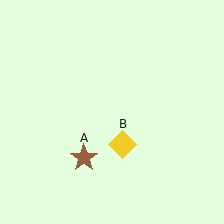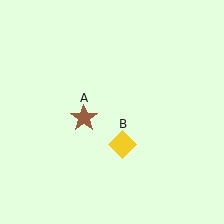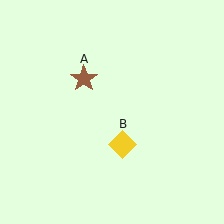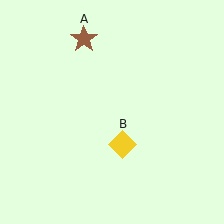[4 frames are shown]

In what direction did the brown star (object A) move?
The brown star (object A) moved up.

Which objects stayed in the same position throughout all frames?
Yellow diamond (object B) remained stationary.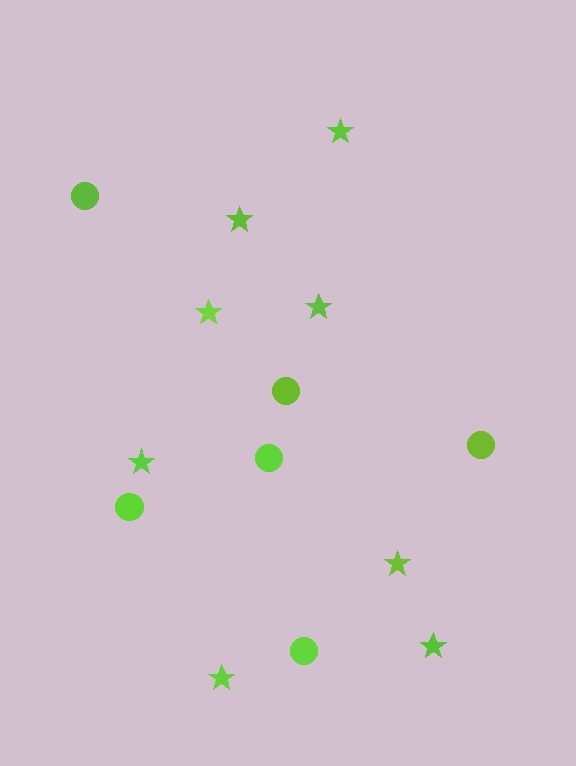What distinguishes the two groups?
There are 2 groups: one group of stars (8) and one group of circles (6).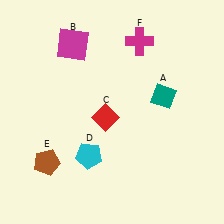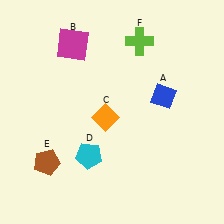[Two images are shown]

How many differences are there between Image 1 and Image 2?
There are 3 differences between the two images.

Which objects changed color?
A changed from teal to blue. C changed from red to orange. F changed from magenta to lime.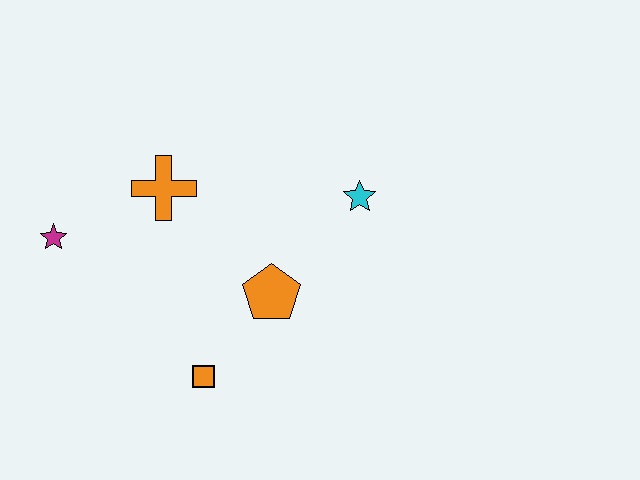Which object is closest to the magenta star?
The orange cross is closest to the magenta star.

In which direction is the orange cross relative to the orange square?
The orange cross is above the orange square.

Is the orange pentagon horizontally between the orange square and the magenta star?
No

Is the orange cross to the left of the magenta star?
No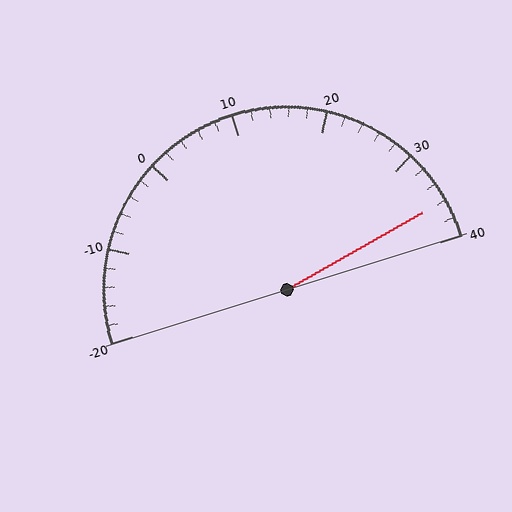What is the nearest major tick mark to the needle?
The nearest major tick mark is 40.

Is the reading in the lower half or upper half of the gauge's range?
The reading is in the upper half of the range (-20 to 40).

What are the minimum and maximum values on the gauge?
The gauge ranges from -20 to 40.